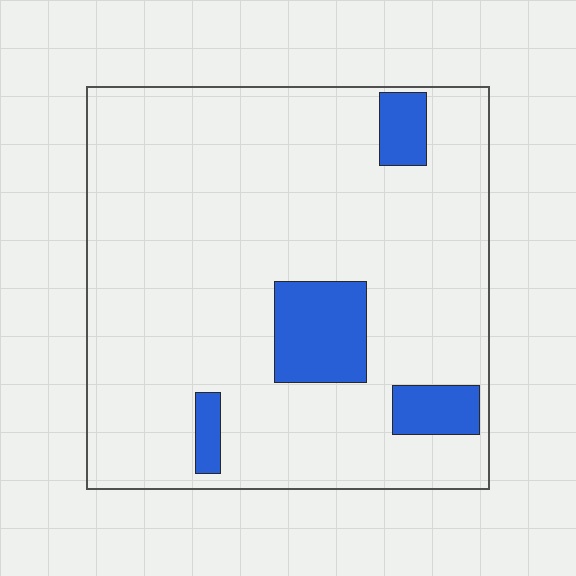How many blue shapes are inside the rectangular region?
4.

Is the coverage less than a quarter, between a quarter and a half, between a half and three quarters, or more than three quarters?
Less than a quarter.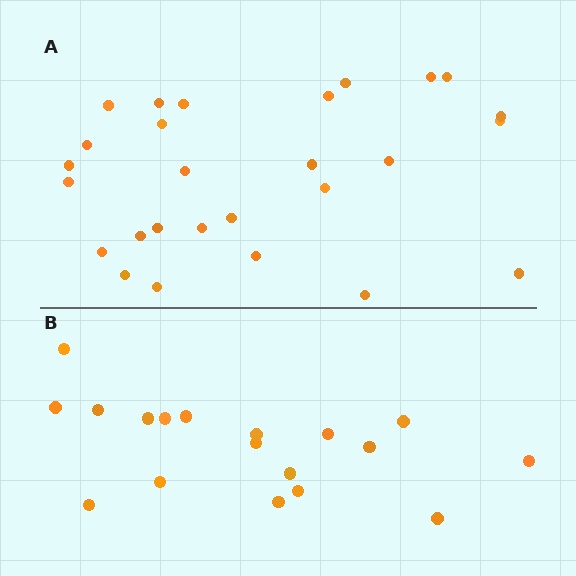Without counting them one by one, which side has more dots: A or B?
Region A (the top region) has more dots.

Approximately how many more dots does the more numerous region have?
Region A has roughly 8 or so more dots than region B.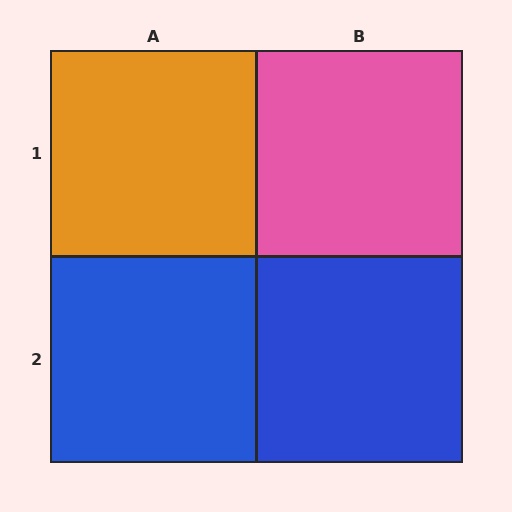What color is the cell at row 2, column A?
Blue.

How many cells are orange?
1 cell is orange.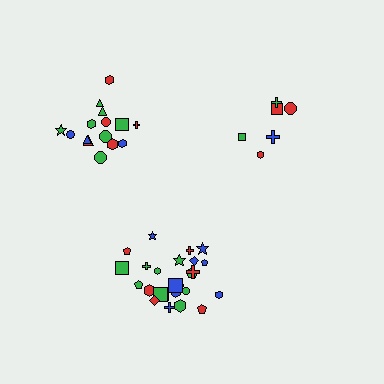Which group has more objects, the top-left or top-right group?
The top-left group.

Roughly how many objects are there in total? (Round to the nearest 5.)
Roughly 45 objects in total.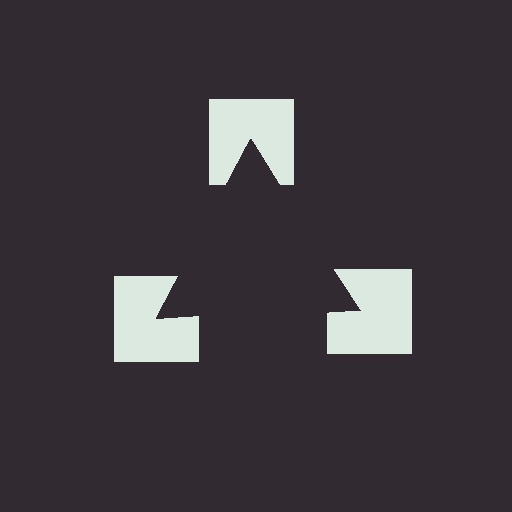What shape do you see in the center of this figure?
An illusory triangle — its edges are inferred from the aligned wedge cuts in the notched squares, not physically drawn.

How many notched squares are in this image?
There are 3 — one at each vertex of the illusory triangle.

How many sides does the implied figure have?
3 sides.